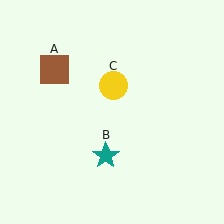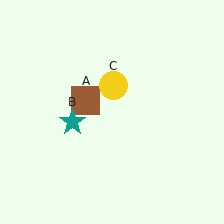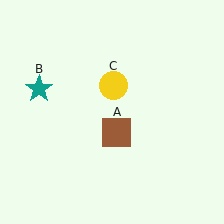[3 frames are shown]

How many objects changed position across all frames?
2 objects changed position: brown square (object A), teal star (object B).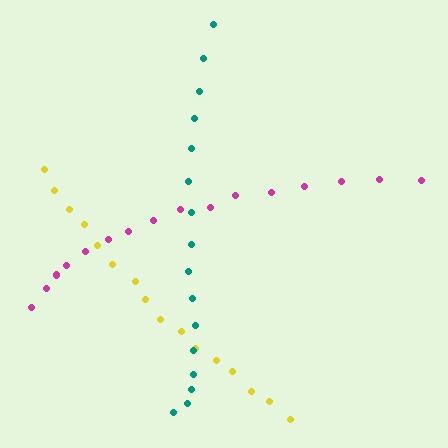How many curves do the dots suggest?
There are 3 distinct paths.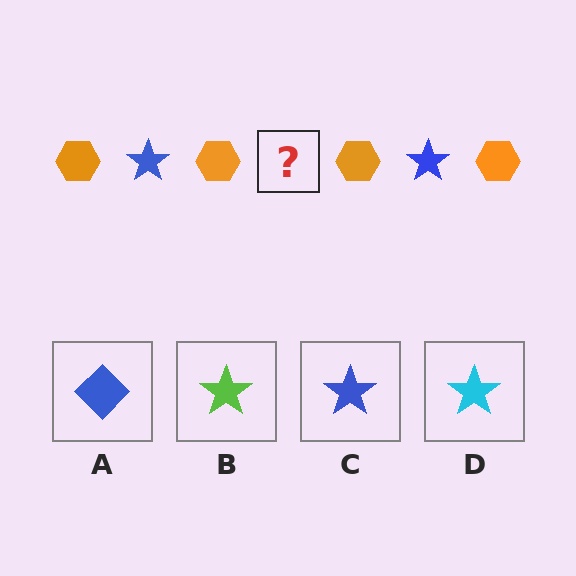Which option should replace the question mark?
Option C.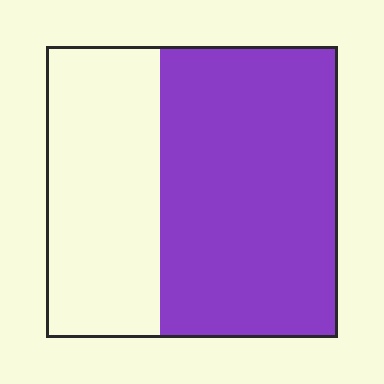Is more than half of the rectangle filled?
Yes.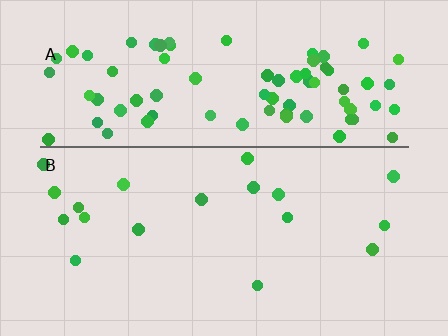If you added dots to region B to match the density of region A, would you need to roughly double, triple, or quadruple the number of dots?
Approximately quadruple.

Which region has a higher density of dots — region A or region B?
A (the top).